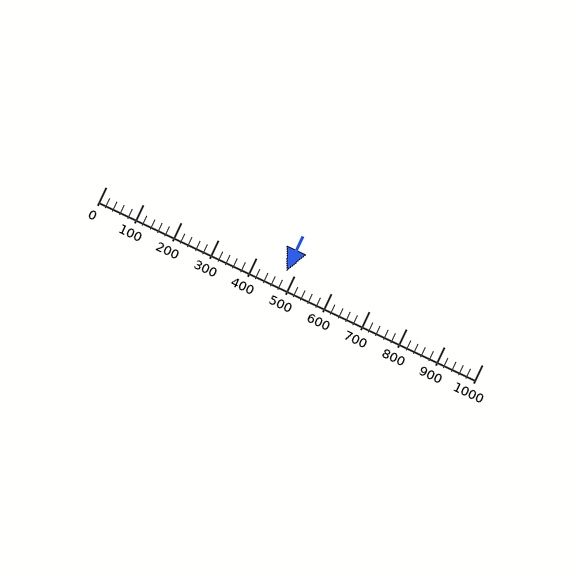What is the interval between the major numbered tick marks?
The major tick marks are spaced 100 units apart.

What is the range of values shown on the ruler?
The ruler shows values from 0 to 1000.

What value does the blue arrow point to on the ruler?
The blue arrow points to approximately 480.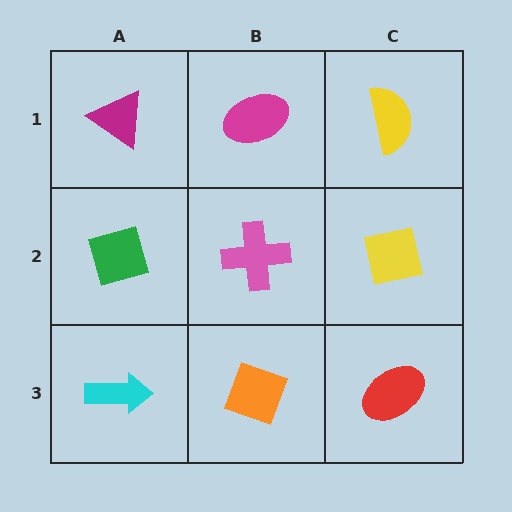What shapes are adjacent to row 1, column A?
A green diamond (row 2, column A), a magenta ellipse (row 1, column B).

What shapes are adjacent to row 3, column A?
A green diamond (row 2, column A), an orange diamond (row 3, column B).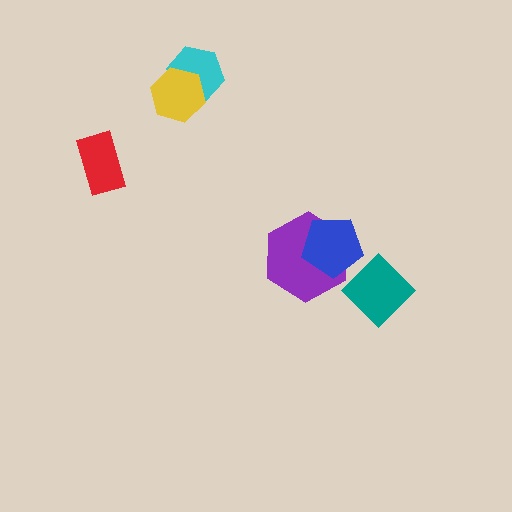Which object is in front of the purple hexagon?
The blue pentagon is in front of the purple hexagon.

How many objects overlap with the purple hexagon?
1 object overlaps with the purple hexagon.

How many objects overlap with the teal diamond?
0 objects overlap with the teal diamond.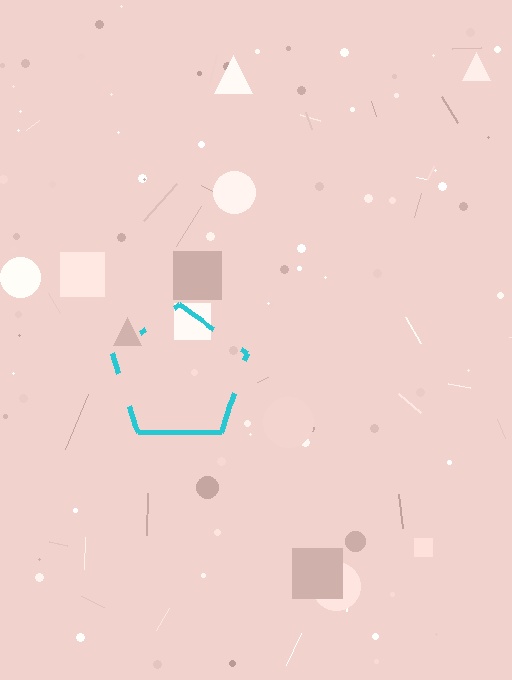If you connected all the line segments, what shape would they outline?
They would outline a pentagon.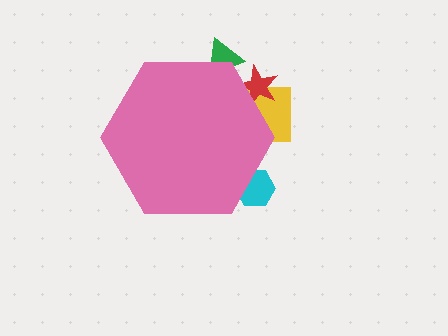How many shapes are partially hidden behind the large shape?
4 shapes are partially hidden.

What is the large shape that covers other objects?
A pink hexagon.